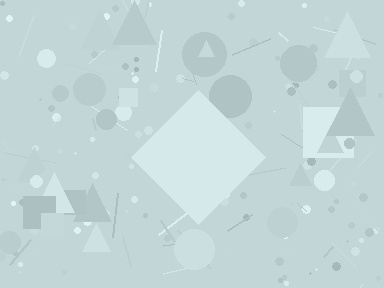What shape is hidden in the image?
A diamond is hidden in the image.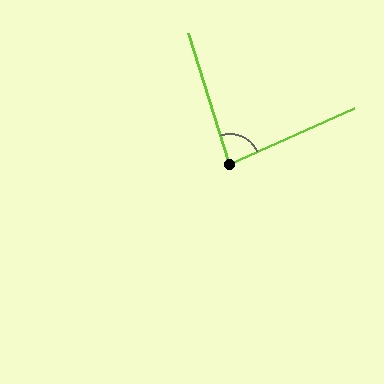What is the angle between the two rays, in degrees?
Approximately 83 degrees.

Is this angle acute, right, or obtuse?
It is acute.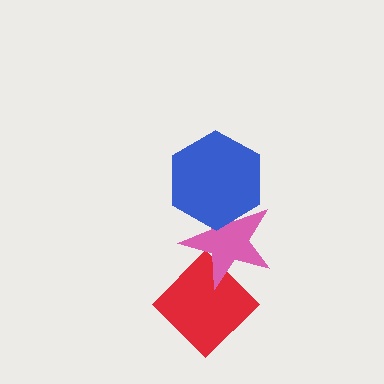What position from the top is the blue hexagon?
The blue hexagon is 1st from the top.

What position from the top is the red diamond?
The red diamond is 3rd from the top.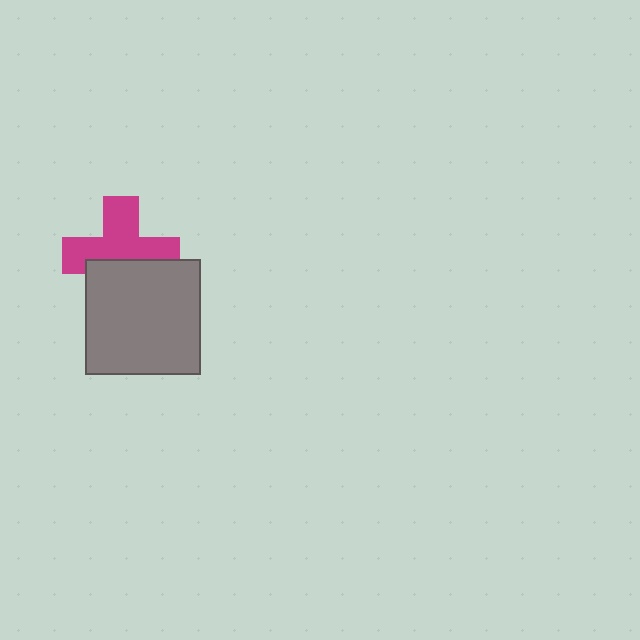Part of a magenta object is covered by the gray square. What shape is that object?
It is a cross.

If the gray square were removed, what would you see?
You would see the complete magenta cross.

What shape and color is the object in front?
The object in front is a gray square.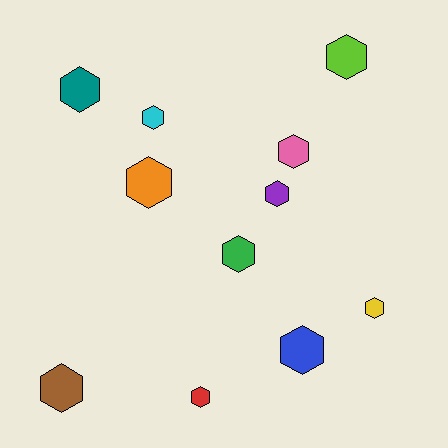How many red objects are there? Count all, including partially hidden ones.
There is 1 red object.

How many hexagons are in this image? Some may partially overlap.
There are 11 hexagons.